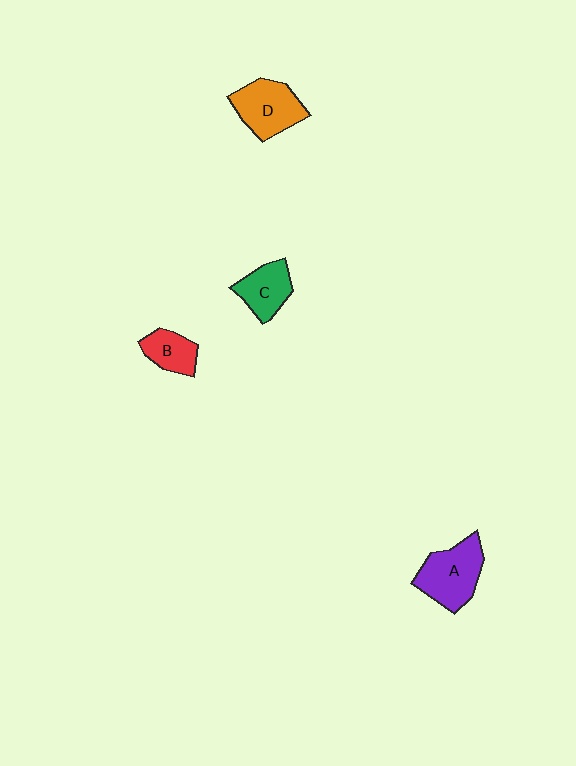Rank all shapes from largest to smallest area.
From largest to smallest: A (purple), D (orange), C (green), B (red).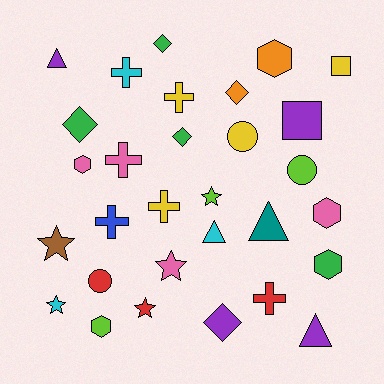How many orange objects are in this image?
There are 2 orange objects.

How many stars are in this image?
There are 5 stars.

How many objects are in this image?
There are 30 objects.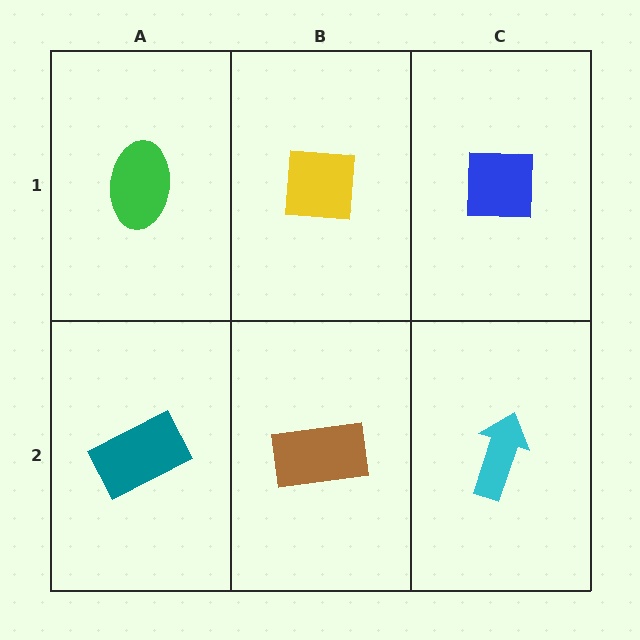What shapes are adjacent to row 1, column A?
A teal rectangle (row 2, column A), a yellow square (row 1, column B).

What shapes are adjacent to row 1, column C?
A cyan arrow (row 2, column C), a yellow square (row 1, column B).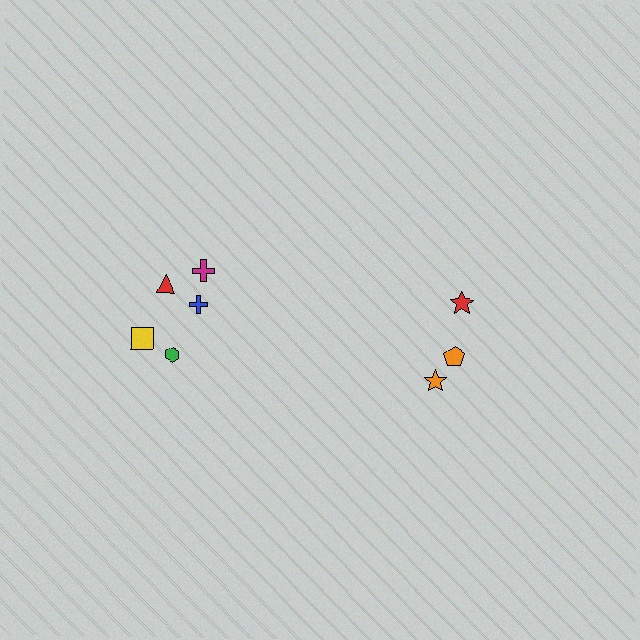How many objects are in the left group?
There are 5 objects.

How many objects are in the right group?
There are 3 objects.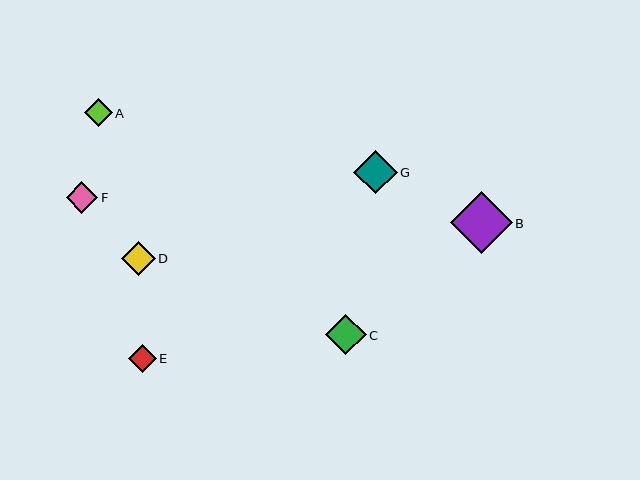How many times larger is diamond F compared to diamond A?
Diamond F is approximately 1.1 times the size of diamond A.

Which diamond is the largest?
Diamond B is the largest with a size of approximately 62 pixels.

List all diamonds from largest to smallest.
From largest to smallest: B, G, C, D, F, A, E.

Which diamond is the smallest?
Diamond E is the smallest with a size of approximately 27 pixels.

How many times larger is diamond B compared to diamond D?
Diamond B is approximately 1.8 times the size of diamond D.